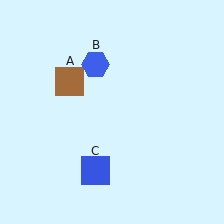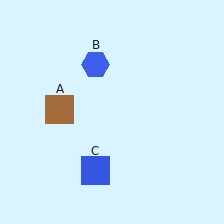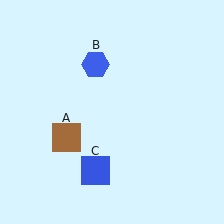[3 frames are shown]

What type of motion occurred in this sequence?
The brown square (object A) rotated counterclockwise around the center of the scene.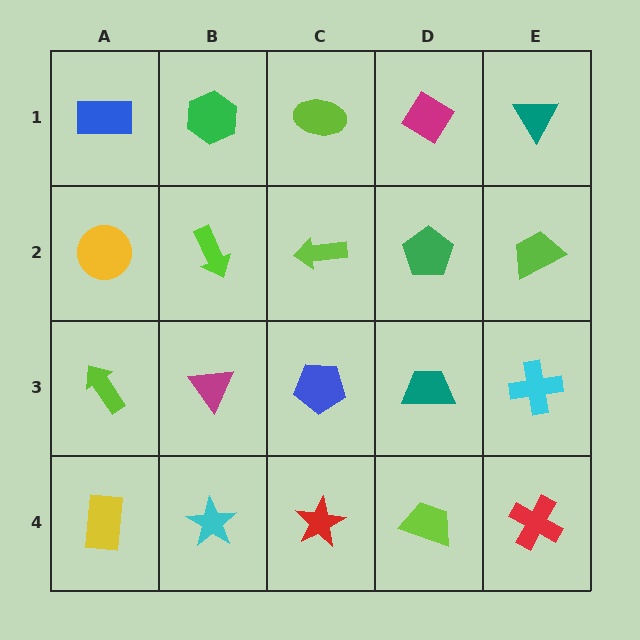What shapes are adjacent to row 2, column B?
A green hexagon (row 1, column B), a magenta triangle (row 3, column B), a yellow circle (row 2, column A), a lime arrow (row 2, column C).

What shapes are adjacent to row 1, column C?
A lime arrow (row 2, column C), a green hexagon (row 1, column B), a magenta diamond (row 1, column D).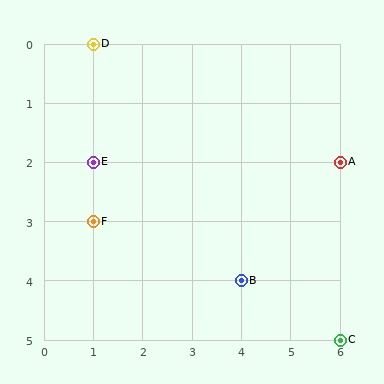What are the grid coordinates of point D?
Point D is at grid coordinates (1, 0).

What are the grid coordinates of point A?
Point A is at grid coordinates (6, 2).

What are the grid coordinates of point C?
Point C is at grid coordinates (6, 5).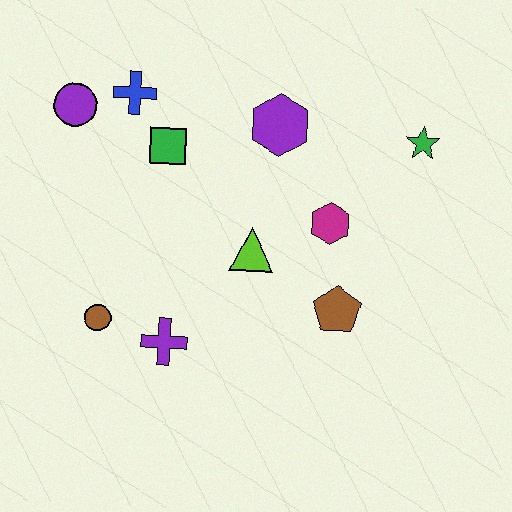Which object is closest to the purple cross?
The brown circle is closest to the purple cross.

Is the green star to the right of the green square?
Yes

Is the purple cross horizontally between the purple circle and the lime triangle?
Yes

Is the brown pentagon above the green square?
No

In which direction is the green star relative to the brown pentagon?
The green star is above the brown pentagon.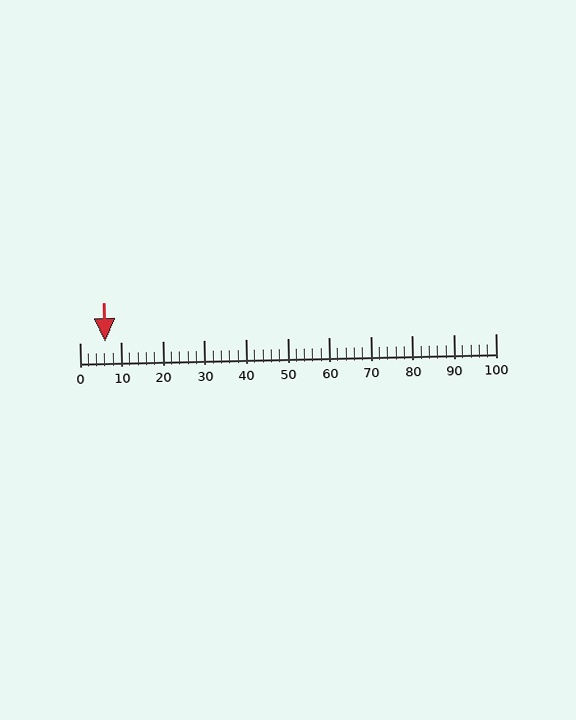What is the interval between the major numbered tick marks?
The major tick marks are spaced 10 units apart.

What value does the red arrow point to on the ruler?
The red arrow points to approximately 6.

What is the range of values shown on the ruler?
The ruler shows values from 0 to 100.